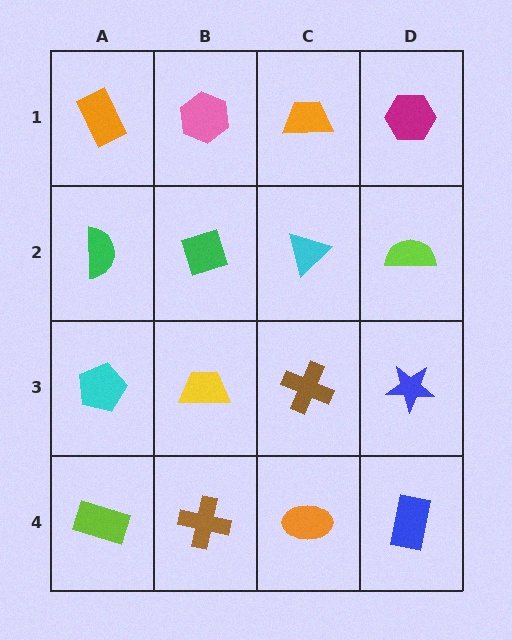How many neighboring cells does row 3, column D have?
3.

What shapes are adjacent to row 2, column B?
A pink hexagon (row 1, column B), a yellow trapezoid (row 3, column B), a green semicircle (row 2, column A), a cyan triangle (row 2, column C).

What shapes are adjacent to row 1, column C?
A cyan triangle (row 2, column C), a pink hexagon (row 1, column B), a magenta hexagon (row 1, column D).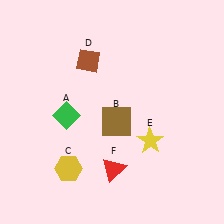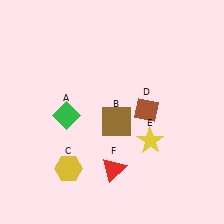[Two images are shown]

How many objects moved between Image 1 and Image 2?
1 object moved between the two images.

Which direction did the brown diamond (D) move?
The brown diamond (D) moved right.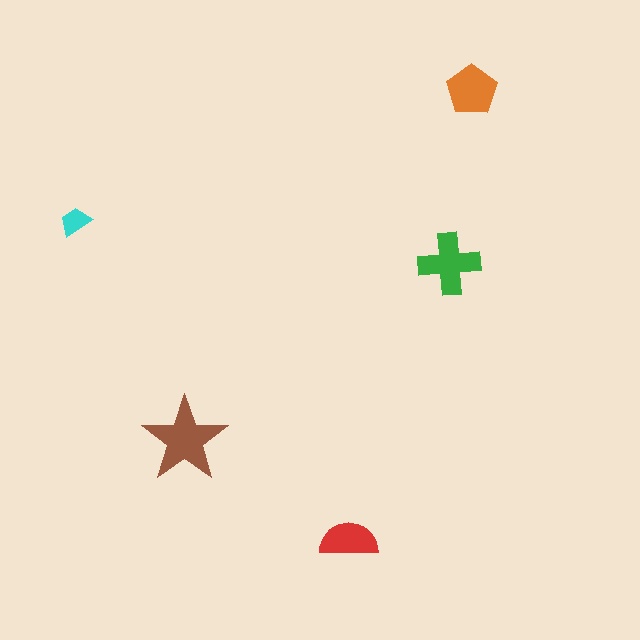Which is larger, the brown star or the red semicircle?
The brown star.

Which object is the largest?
The brown star.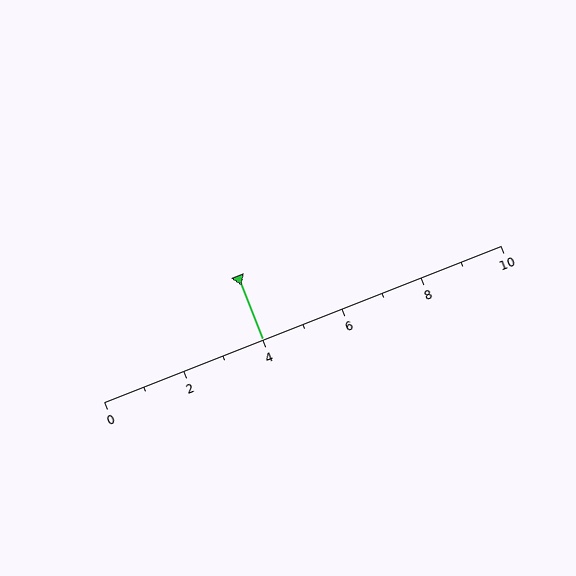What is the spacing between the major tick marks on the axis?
The major ticks are spaced 2 apart.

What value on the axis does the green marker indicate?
The marker indicates approximately 4.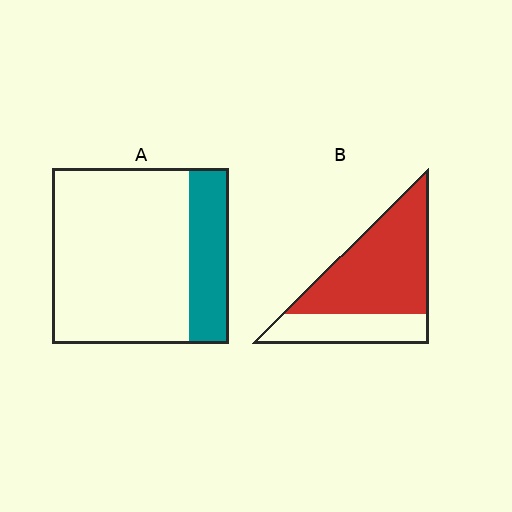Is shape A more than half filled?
No.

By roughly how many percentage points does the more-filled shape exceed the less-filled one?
By roughly 45 percentage points (B over A).